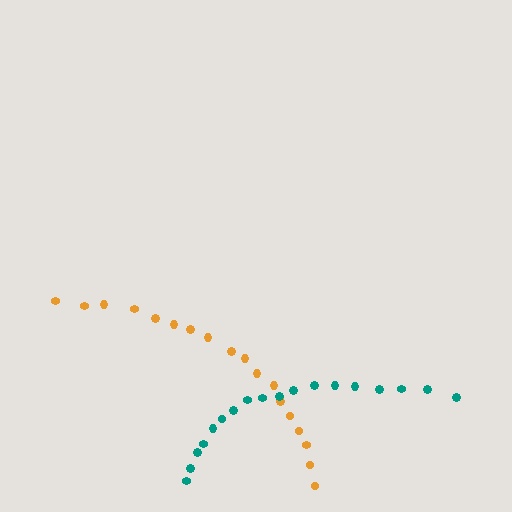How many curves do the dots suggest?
There are 2 distinct paths.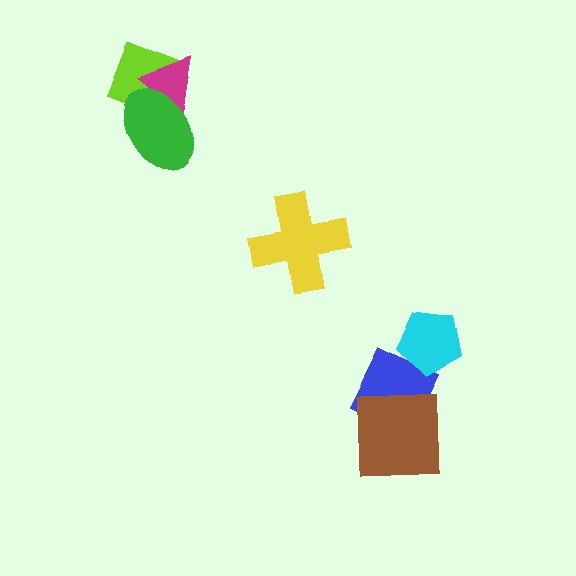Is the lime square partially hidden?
Yes, it is partially covered by another shape.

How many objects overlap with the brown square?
1 object overlaps with the brown square.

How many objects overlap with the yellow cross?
0 objects overlap with the yellow cross.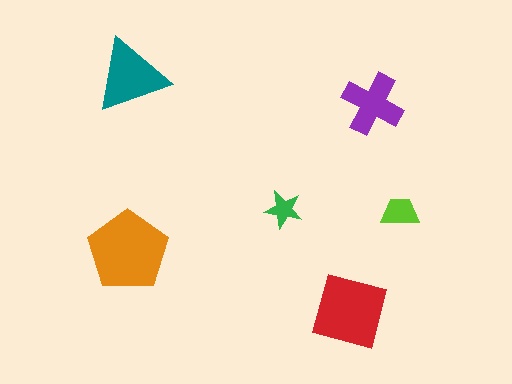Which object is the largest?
The orange pentagon.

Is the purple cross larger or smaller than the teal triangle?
Smaller.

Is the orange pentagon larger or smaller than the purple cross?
Larger.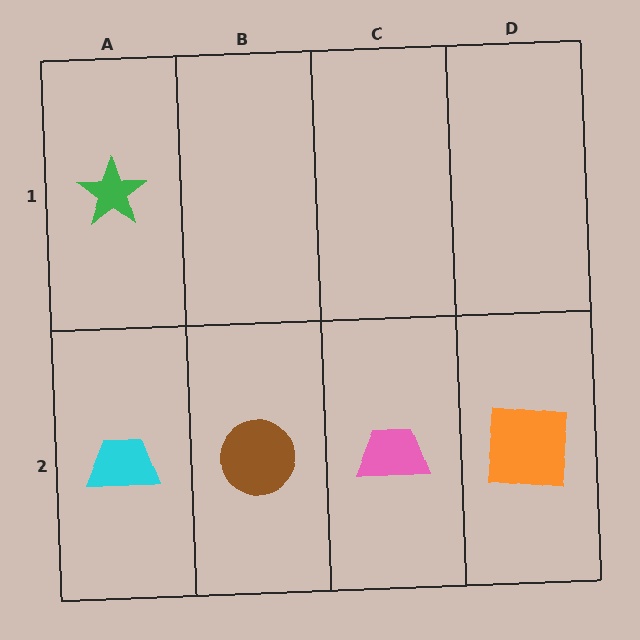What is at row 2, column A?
A cyan trapezoid.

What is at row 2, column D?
An orange square.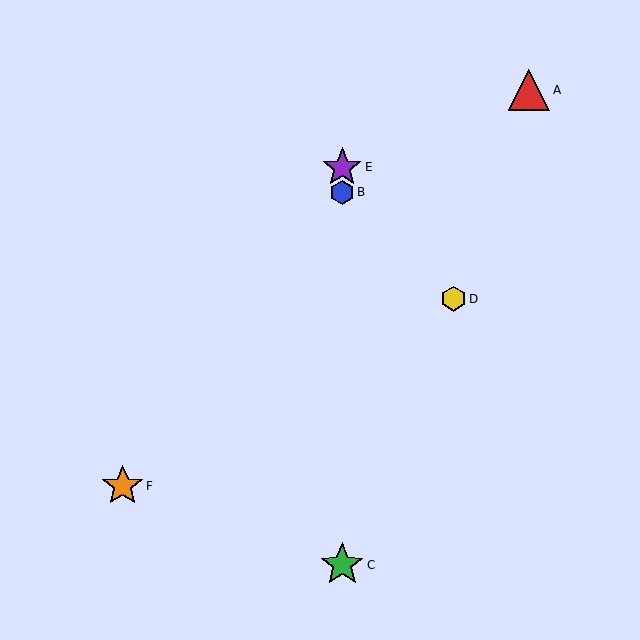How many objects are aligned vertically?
3 objects (B, C, E) are aligned vertically.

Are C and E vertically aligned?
Yes, both are at x≈342.